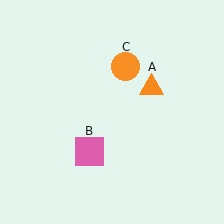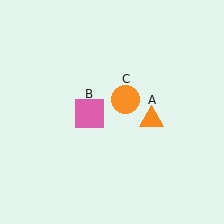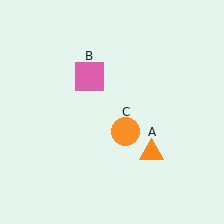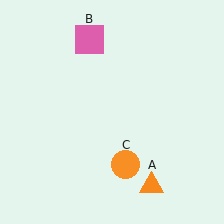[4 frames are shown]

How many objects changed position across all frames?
3 objects changed position: orange triangle (object A), pink square (object B), orange circle (object C).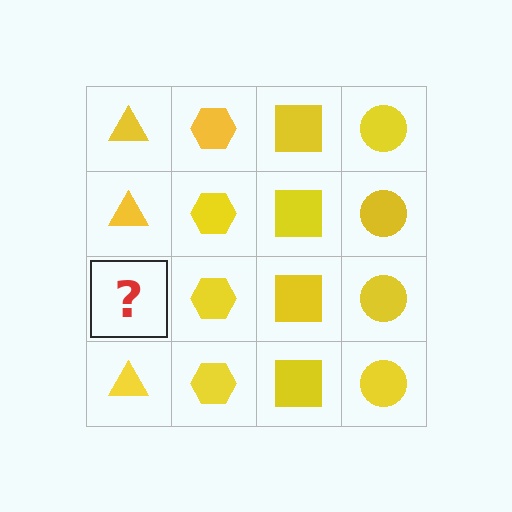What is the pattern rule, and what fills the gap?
The rule is that each column has a consistent shape. The gap should be filled with a yellow triangle.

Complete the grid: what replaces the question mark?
The question mark should be replaced with a yellow triangle.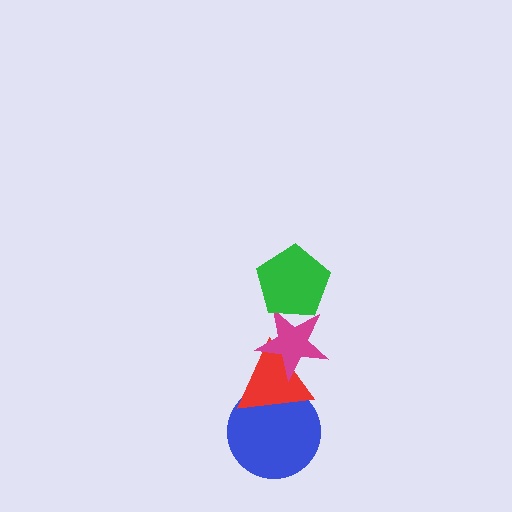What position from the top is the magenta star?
The magenta star is 2nd from the top.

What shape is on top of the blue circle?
The red triangle is on top of the blue circle.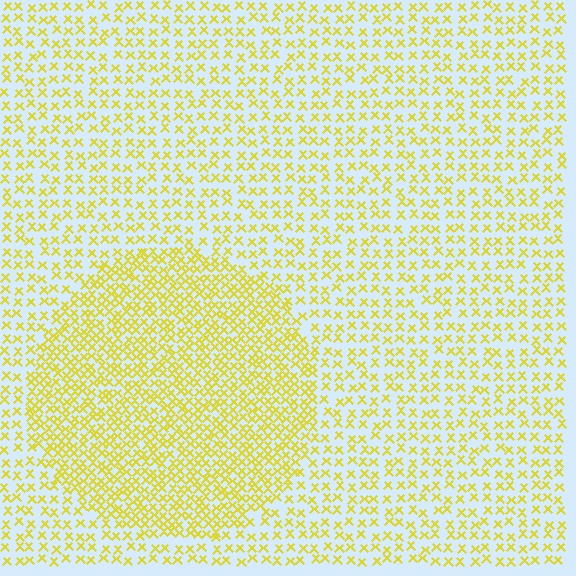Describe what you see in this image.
The image contains small yellow elements arranged at two different densities. A circle-shaped region is visible where the elements are more densely packed than the surrounding area.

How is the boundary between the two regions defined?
The boundary is defined by a change in element density (approximately 2.0x ratio). All elements are the same color, size, and shape.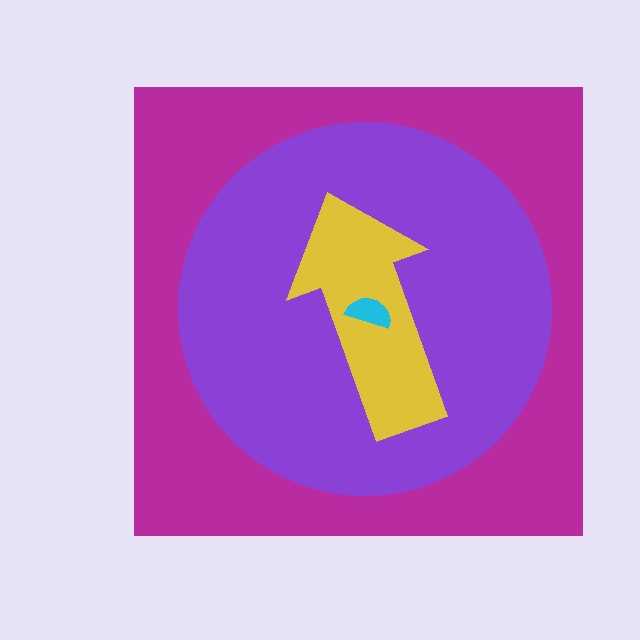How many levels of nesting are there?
4.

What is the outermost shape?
The magenta square.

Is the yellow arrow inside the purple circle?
Yes.